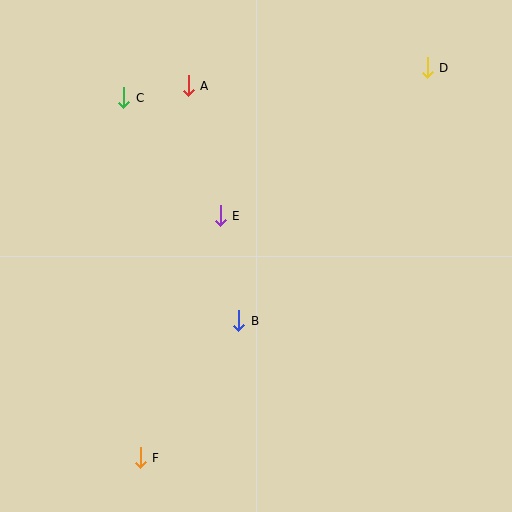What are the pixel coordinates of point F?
Point F is at (140, 458).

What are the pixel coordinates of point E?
Point E is at (220, 216).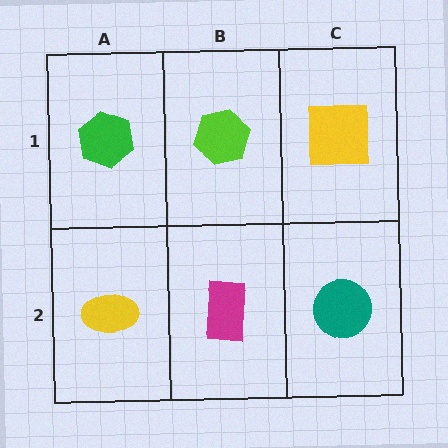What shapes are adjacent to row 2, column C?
A yellow square (row 1, column C), a magenta rectangle (row 2, column B).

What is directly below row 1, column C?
A teal circle.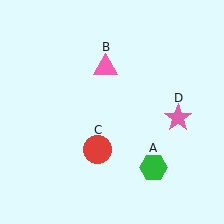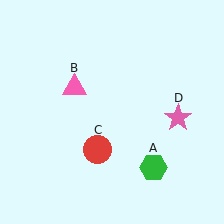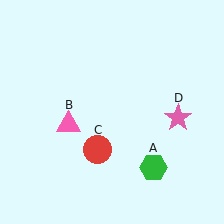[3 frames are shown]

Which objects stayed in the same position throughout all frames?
Green hexagon (object A) and red circle (object C) and pink star (object D) remained stationary.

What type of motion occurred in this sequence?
The pink triangle (object B) rotated counterclockwise around the center of the scene.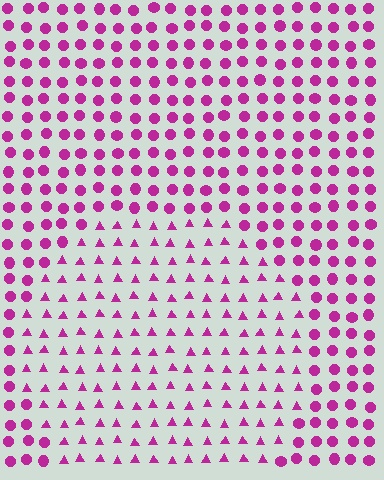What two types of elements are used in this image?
The image uses triangles inside the circle region and circles outside it.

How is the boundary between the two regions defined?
The boundary is defined by a change in element shape: triangles inside vs. circles outside. All elements share the same color and spacing.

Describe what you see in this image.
The image is filled with small magenta elements arranged in a uniform grid. A circle-shaped region contains triangles, while the surrounding area contains circles. The boundary is defined purely by the change in element shape.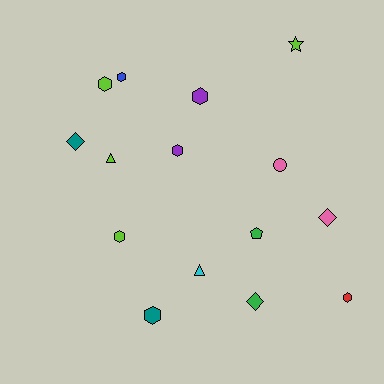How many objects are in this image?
There are 15 objects.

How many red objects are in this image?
There is 1 red object.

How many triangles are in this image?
There are 2 triangles.